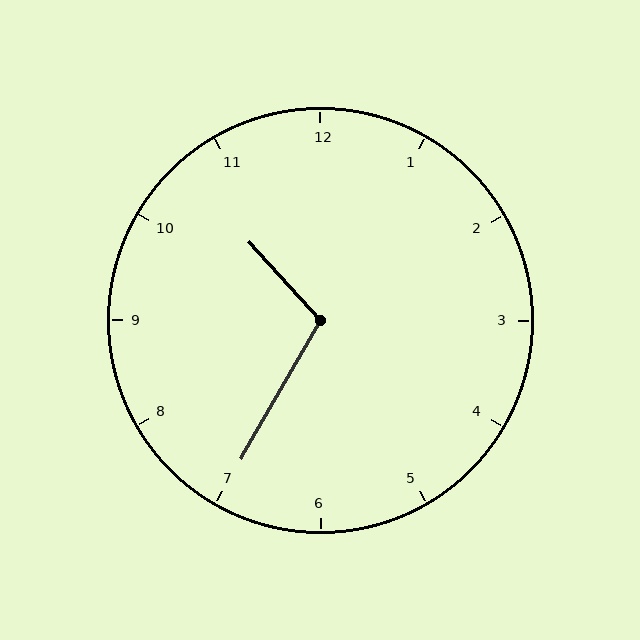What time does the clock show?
10:35.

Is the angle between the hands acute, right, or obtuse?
It is obtuse.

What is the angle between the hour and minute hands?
Approximately 108 degrees.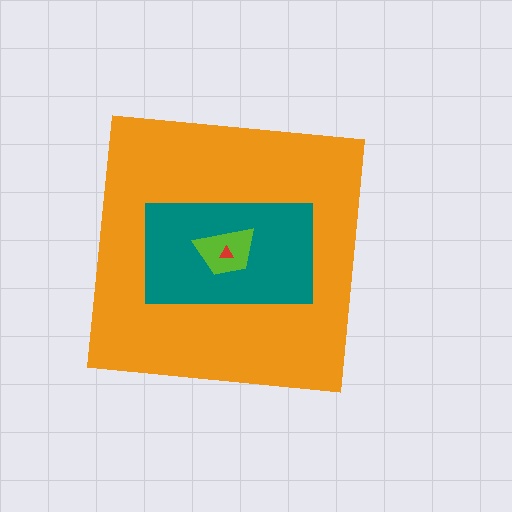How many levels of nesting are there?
4.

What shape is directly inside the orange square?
The teal rectangle.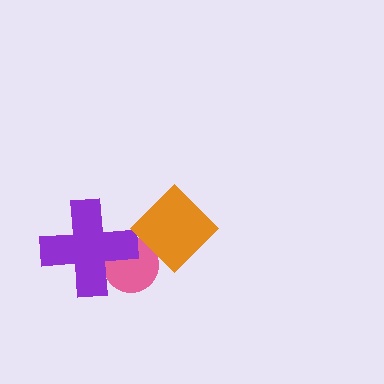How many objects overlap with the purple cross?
1 object overlaps with the purple cross.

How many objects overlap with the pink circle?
2 objects overlap with the pink circle.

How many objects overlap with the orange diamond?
1 object overlaps with the orange diamond.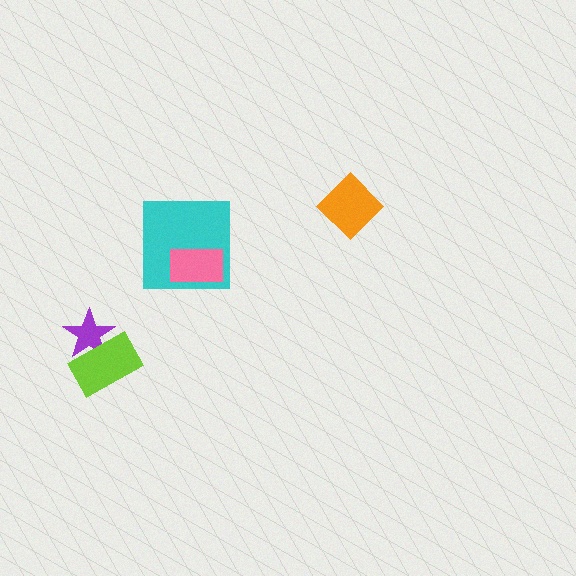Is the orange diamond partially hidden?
No, no other shape covers it.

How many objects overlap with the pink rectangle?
1 object overlaps with the pink rectangle.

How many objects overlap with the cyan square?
1 object overlaps with the cyan square.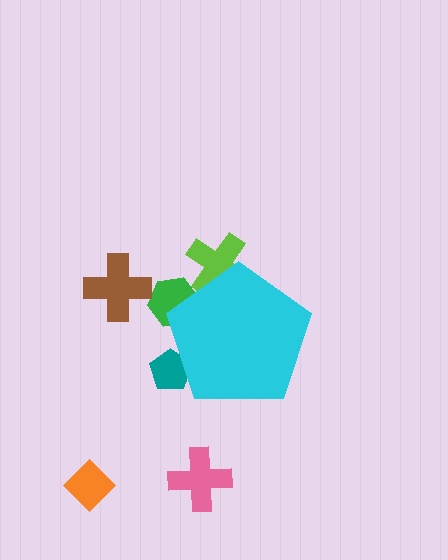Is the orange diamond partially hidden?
No, the orange diamond is fully visible.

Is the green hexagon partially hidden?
Yes, the green hexagon is partially hidden behind the cyan pentagon.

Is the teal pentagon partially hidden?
Yes, the teal pentagon is partially hidden behind the cyan pentagon.